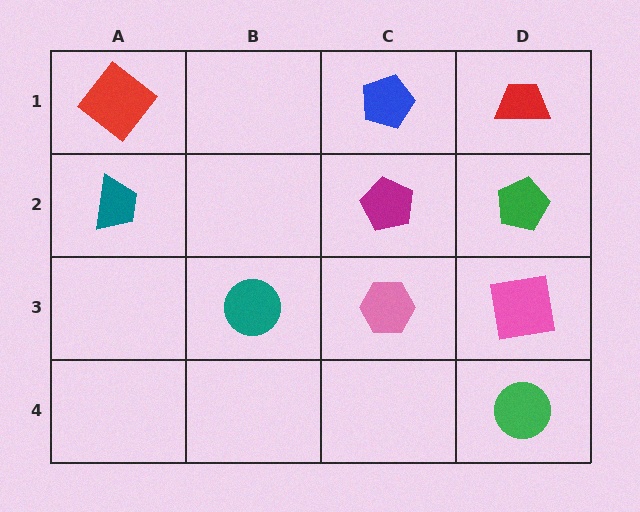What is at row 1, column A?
A red diamond.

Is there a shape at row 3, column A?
No, that cell is empty.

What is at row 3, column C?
A pink hexagon.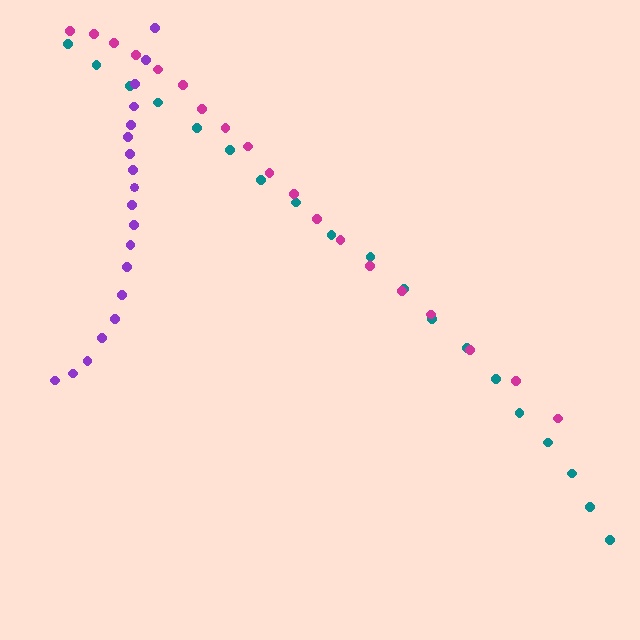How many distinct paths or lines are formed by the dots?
There are 3 distinct paths.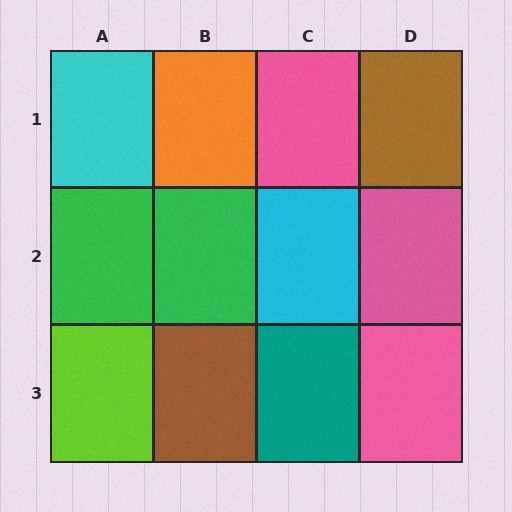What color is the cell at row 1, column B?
Orange.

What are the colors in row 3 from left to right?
Lime, brown, teal, pink.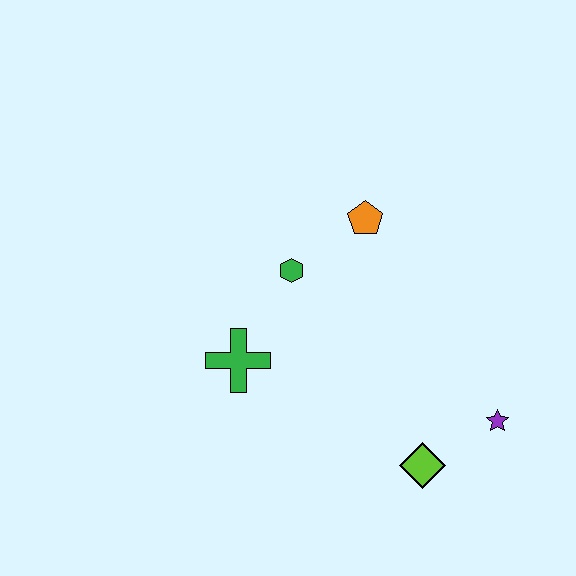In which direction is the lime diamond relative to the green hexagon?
The lime diamond is below the green hexagon.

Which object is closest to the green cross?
The green hexagon is closest to the green cross.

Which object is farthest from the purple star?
The green cross is farthest from the purple star.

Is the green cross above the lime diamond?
Yes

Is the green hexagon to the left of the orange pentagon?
Yes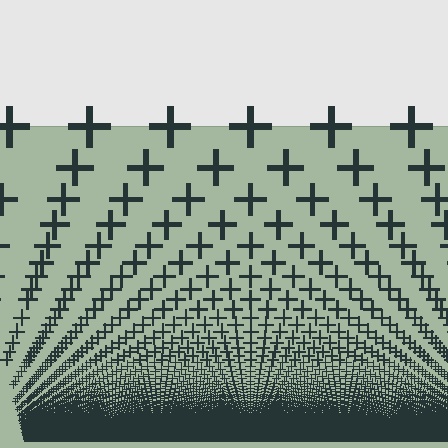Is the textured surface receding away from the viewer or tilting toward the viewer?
The surface appears to tilt toward the viewer. Texture elements get larger and sparser toward the top.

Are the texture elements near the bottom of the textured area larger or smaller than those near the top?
Smaller. The gradient is inverted — elements near the bottom are smaller and denser.